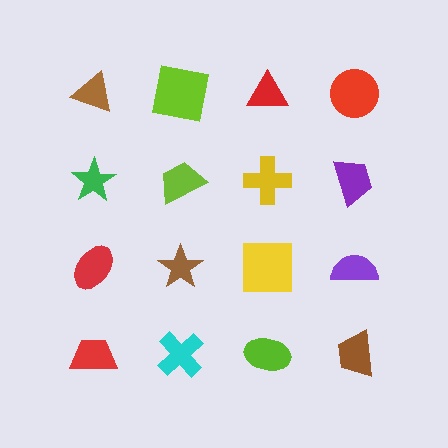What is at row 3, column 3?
A yellow square.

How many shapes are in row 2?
4 shapes.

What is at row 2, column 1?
A green star.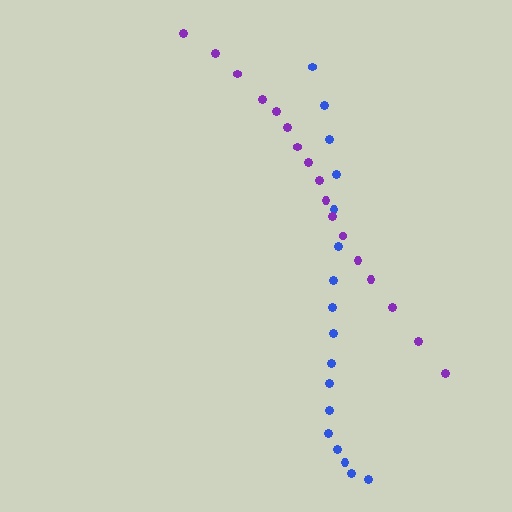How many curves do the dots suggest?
There are 2 distinct paths.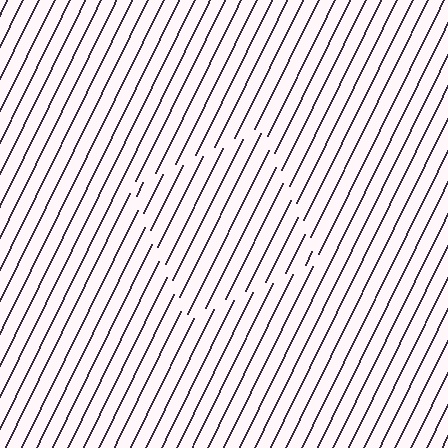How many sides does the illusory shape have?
4 sides — the line-ends trace a square.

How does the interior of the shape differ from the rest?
The interior of the shape contains the same grating, shifted by half a period — the contour is defined by the phase discontinuity where line-ends from the inner and outer gratings abut.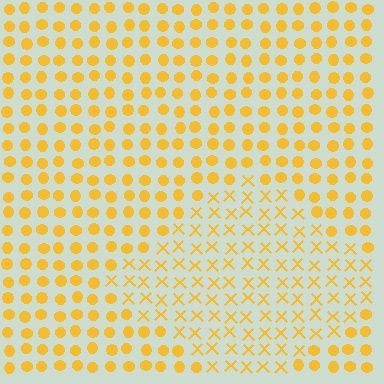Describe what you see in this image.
The image is filled with small yellow elements arranged in a uniform grid. A diamond-shaped region contains X marks, while the surrounding area contains circles. The boundary is defined purely by the change in element shape.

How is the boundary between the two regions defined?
The boundary is defined by a change in element shape: X marks inside vs. circles outside. All elements share the same color and spacing.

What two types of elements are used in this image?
The image uses X marks inside the diamond region and circles outside it.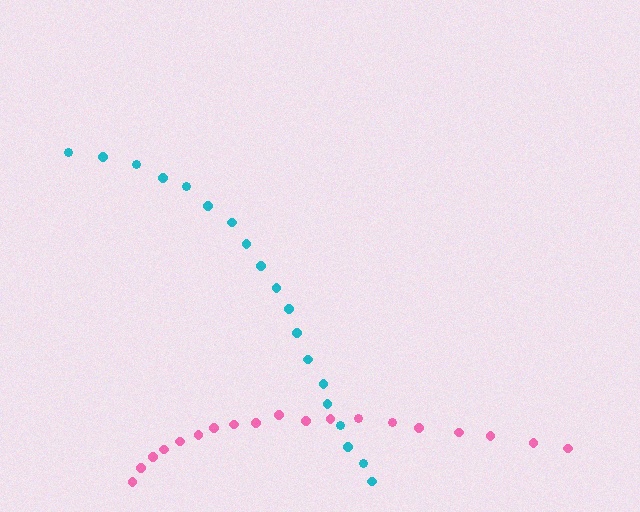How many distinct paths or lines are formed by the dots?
There are 2 distinct paths.